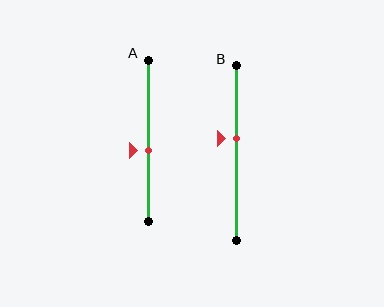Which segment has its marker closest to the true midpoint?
Segment A has its marker closest to the true midpoint.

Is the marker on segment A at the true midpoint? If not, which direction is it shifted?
No, the marker on segment A is shifted downward by about 6% of the segment length.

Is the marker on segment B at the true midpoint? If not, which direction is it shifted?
No, the marker on segment B is shifted upward by about 8% of the segment length.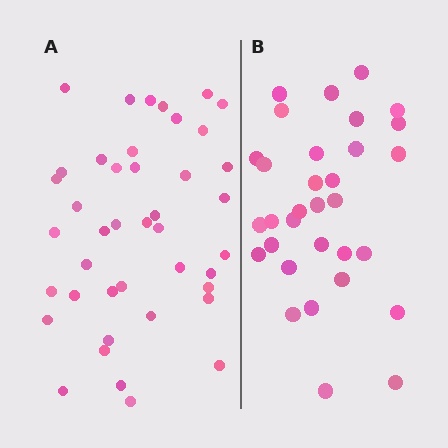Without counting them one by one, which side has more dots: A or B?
Region A (the left region) has more dots.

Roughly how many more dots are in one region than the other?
Region A has roughly 10 or so more dots than region B.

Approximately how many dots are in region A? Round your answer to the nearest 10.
About 40 dots. (The exact count is 42, which rounds to 40.)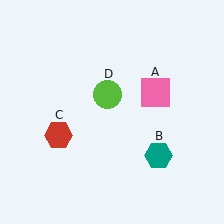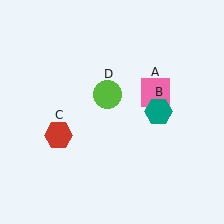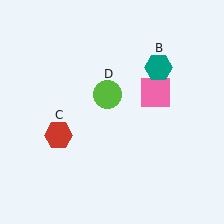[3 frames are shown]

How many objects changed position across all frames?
1 object changed position: teal hexagon (object B).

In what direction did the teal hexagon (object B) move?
The teal hexagon (object B) moved up.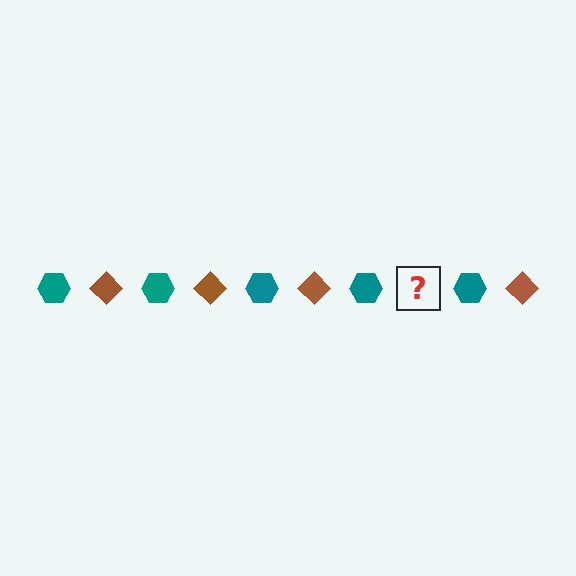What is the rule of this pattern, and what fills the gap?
The rule is that the pattern alternates between teal hexagon and brown diamond. The gap should be filled with a brown diamond.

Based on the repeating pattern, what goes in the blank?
The blank should be a brown diamond.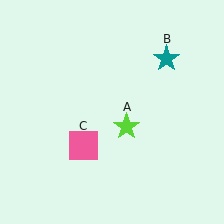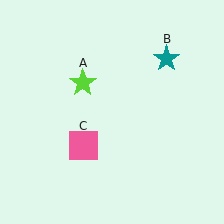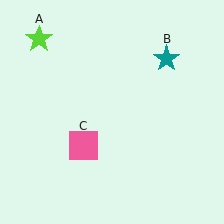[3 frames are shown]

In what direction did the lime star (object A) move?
The lime star (object A) moved up and to the left.